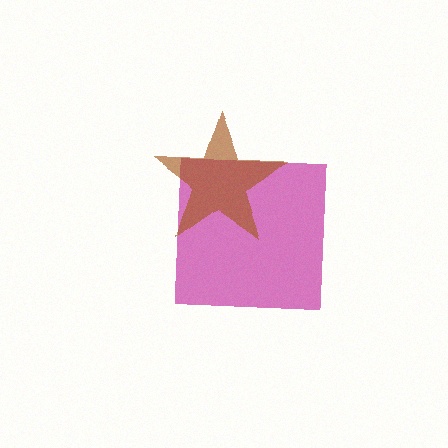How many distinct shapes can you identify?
There are 2 distinct shapes: a magenta square, a brown star.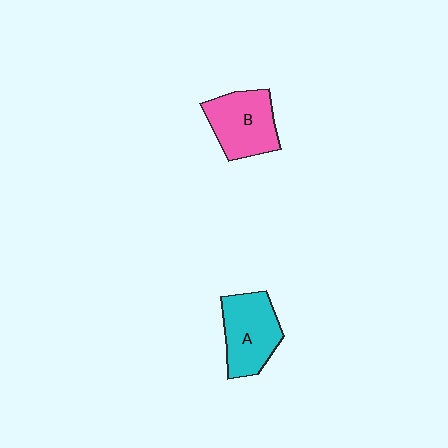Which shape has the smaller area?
Shape B (pink).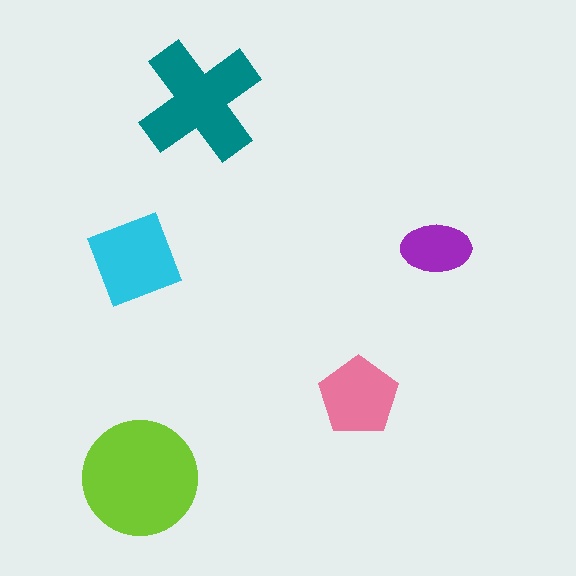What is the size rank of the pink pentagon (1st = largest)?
4th.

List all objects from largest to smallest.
The lime circle, the teal cross, the cyan diamond, the pink pentagon, the purple ellipse.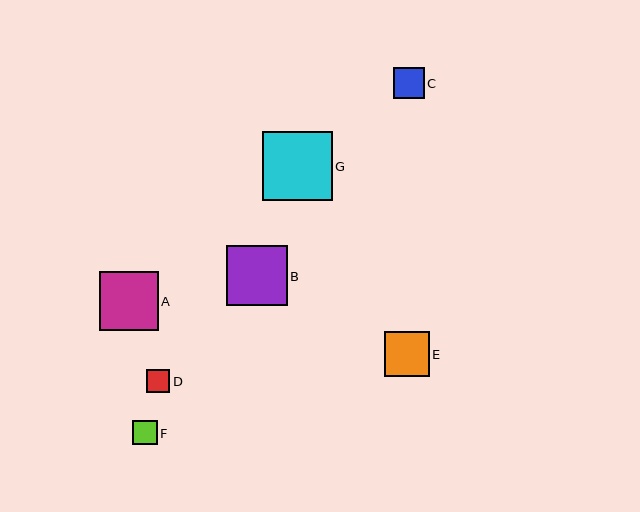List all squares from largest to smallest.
From largest to smallest: G, B, A, E, C, F, D.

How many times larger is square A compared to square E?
Square A is approximately 1.3 times the size of square E.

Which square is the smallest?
Square D is the smallest with a size of approximately 23 pixels.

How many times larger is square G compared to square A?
Square G is approximately 1.2 times the size of square A.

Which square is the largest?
Square G is the largest with a size of approximately 70 pixels.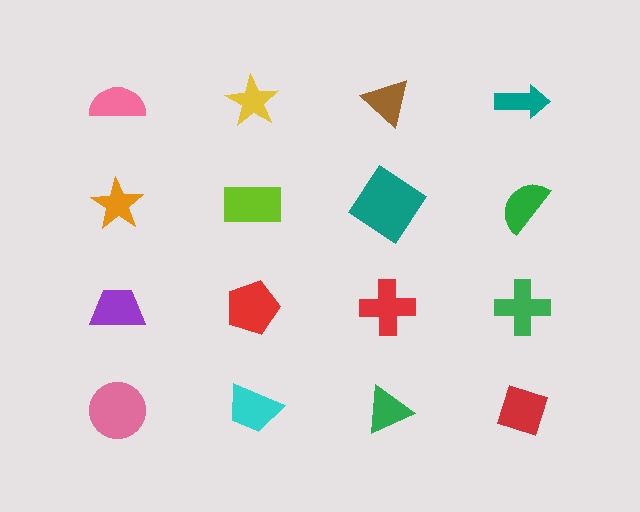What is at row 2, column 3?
A teal diamond.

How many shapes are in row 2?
4 shapes.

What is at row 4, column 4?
A red diamond.